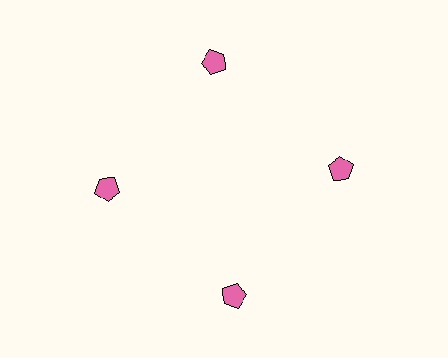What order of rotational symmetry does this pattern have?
This pattern has 4-fold rotational symmetry.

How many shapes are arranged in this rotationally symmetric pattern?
There are 4 shapes, arranged in 4 groups of 1.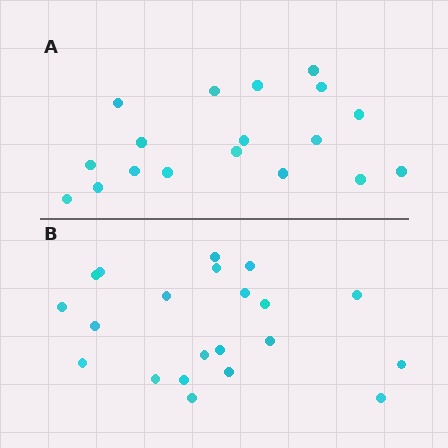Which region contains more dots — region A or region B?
Region B (the bottom region) has more dots.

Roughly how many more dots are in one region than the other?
Region B has just a few more — roughly 2 or 3 more dots than region A.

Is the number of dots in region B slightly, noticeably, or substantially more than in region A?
Region B has only slightly more — the two regions are fairly close. The ratio is roughly 1.2 to 1.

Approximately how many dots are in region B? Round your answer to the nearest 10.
About 20 dots. (The exact count is 21, which rounds to 20.)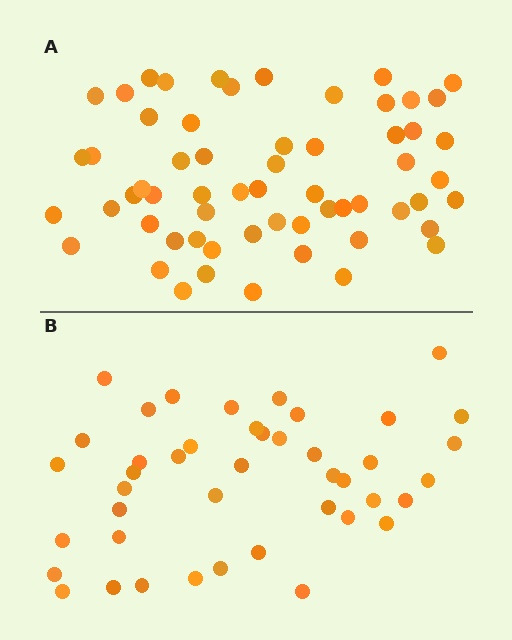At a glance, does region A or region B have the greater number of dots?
Region A (the top region) has more dots.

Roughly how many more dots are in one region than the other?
Region A has approximately 15 more dots than region B.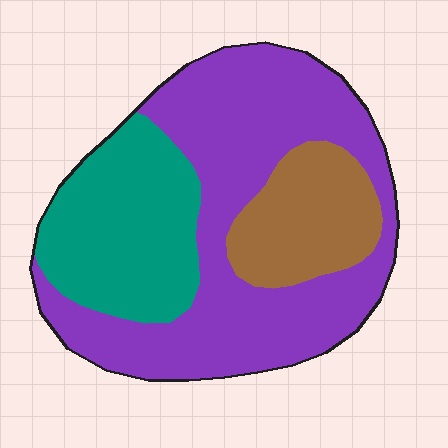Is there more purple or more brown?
Purple.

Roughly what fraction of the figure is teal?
Teal covers around 25% of the figure.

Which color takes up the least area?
Brown, at roughly 15%.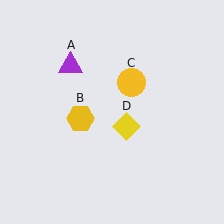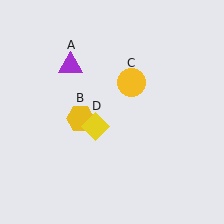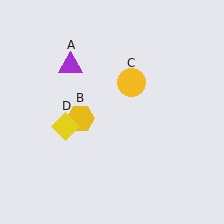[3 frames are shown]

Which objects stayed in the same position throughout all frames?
Purple triangle (object A) and yellow hexagon (object B) and yellow circle (object C) remained stationary.